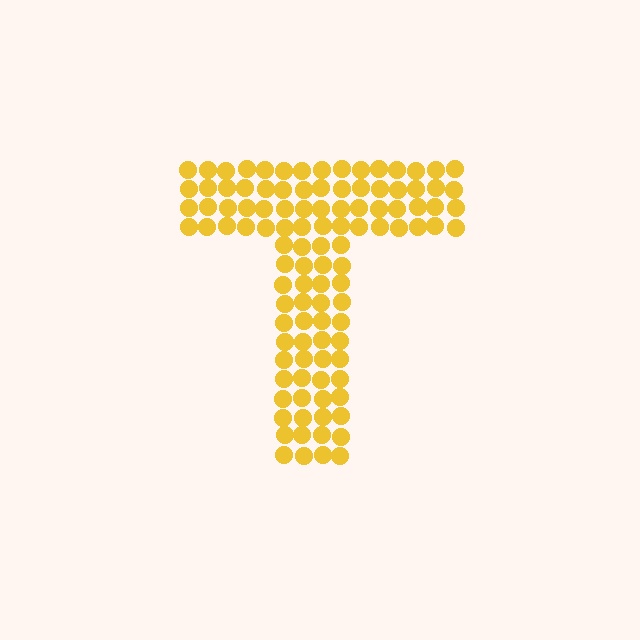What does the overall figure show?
The overall figure shows the letter T.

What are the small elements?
The small elements are circles.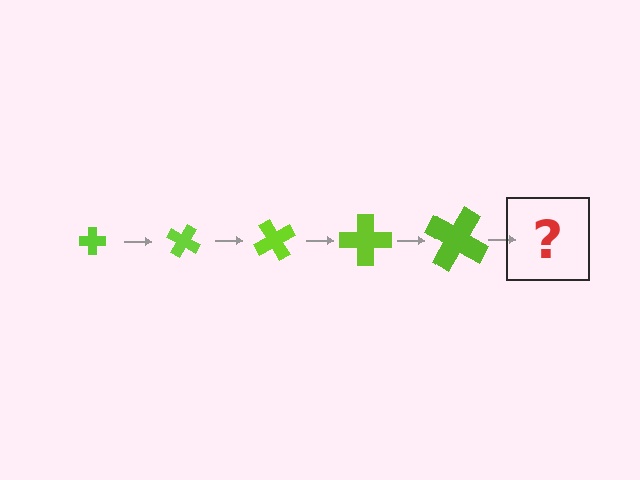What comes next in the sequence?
The next element should be a cross, larger than the previous one and rotated 150 degrees from the start.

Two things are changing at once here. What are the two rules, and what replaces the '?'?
The two rules are that the cross grows larger each step and it rotates 30 degrees each step. The '?' should be a cross, larger than the previous one and rotated 150 degrees from the start.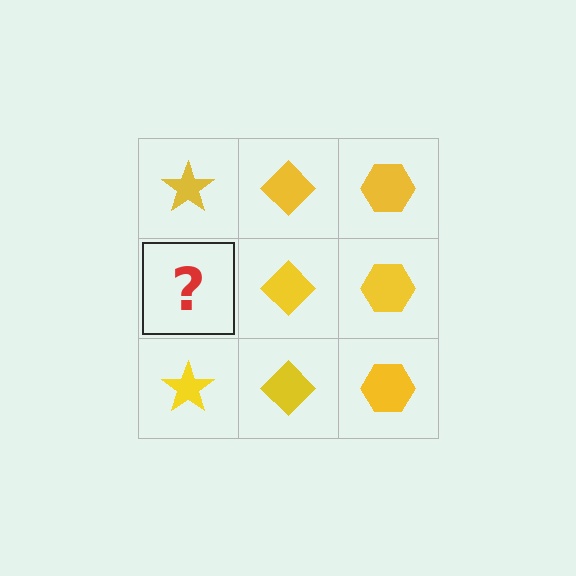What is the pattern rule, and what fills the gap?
The rule is that each column has a consistent shape. The gap should be filled with a yellow star.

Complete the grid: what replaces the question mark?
The question mark should be replaced with a yellow star.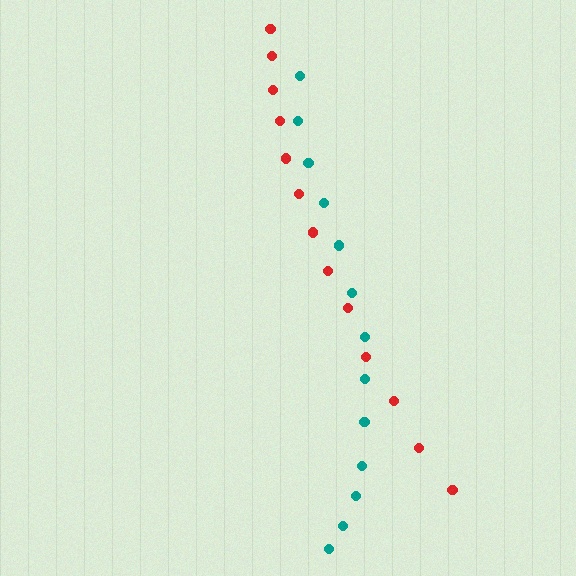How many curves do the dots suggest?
There are 2 distinct paths.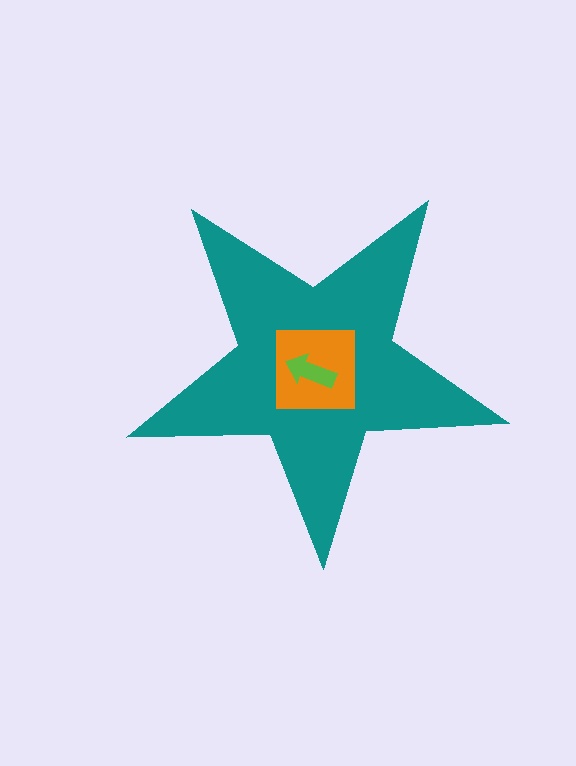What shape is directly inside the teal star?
The orange square.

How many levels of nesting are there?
3.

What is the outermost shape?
The teal star.